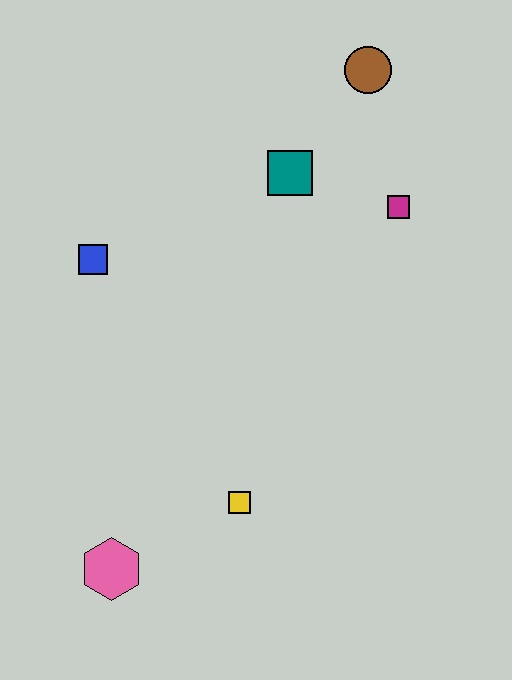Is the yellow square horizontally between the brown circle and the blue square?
Yes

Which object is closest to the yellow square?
The pink hexagon is closest to the yellow square.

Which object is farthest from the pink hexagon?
The brown circle is farthest from the pink hexagon.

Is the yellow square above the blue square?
No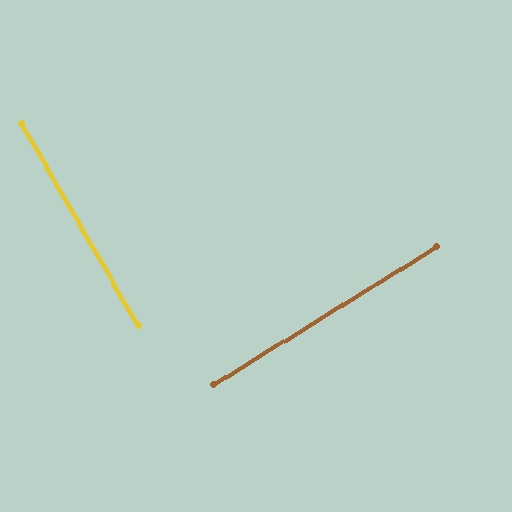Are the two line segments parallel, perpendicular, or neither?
Perpendicular — they meet at approximately 88°.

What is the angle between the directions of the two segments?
Approximately 88 degrees.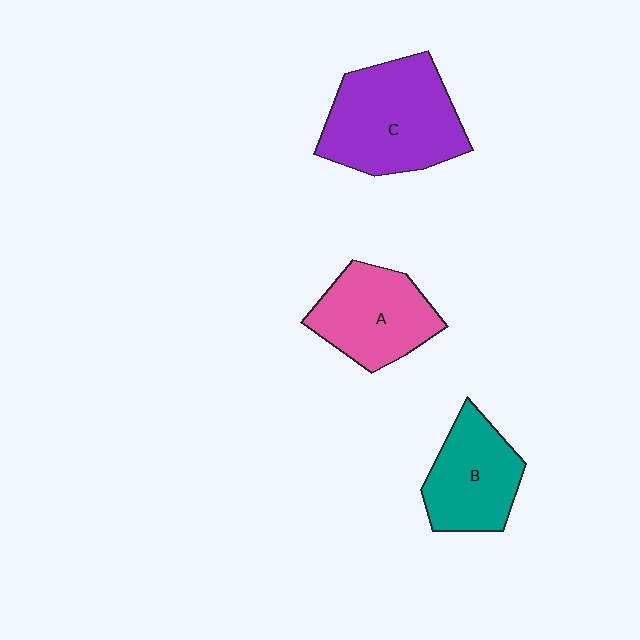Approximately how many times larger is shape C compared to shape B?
Approximately 1.5 times.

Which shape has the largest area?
Shape C (purple).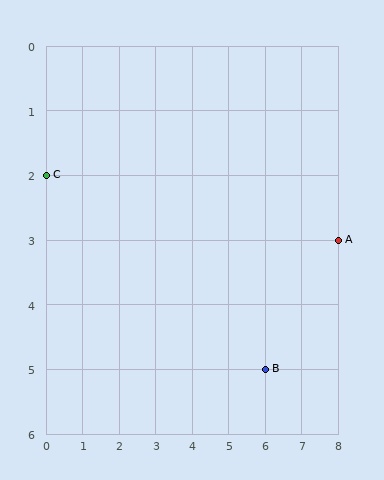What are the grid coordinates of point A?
Point A is at grid coordinates (8, 3).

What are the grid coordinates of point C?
Point C is at grid coordinates (0, 2).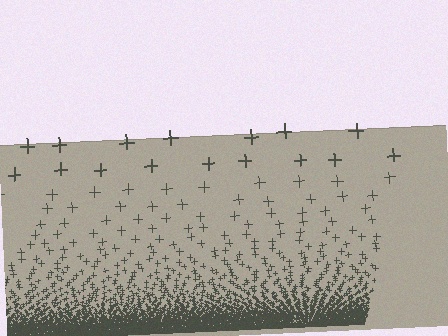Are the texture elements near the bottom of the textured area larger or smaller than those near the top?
Smaller. The gradient is inverted — elements near the bottom are smaller and denser.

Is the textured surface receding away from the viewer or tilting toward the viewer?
The surface appears to tilt toward the viewer. Texture elements get larger and sparser toward the top.